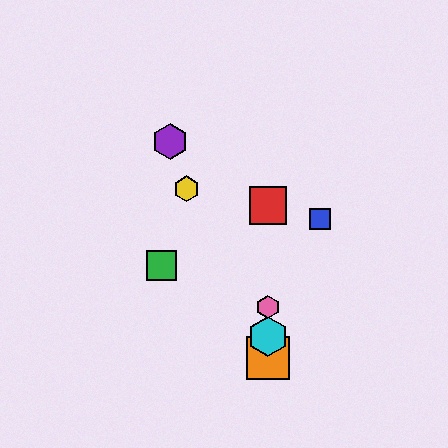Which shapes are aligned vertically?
The red square, the orange square, the cyan hexagon, the pink hexagon are aligned vertically.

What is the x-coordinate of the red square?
The red square is at x≈268.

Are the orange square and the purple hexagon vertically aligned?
No, the orange square is at x≈268 and the purple hexagon is at x≈170.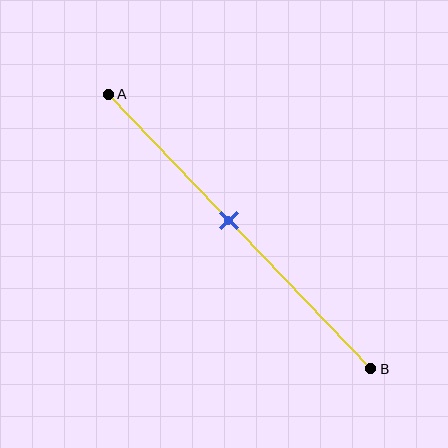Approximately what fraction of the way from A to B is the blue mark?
The blue mark is approximately 45% of the way from A to B.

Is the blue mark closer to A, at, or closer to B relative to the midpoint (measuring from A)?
The blue mark is closer to point A than the midpoint of segment AB.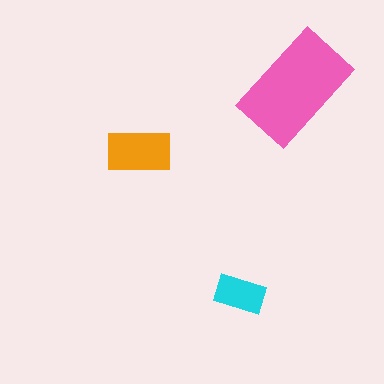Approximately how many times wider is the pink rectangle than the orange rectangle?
About 2 times wider.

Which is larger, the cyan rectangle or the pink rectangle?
The pink one.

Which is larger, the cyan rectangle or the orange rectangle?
The orange one.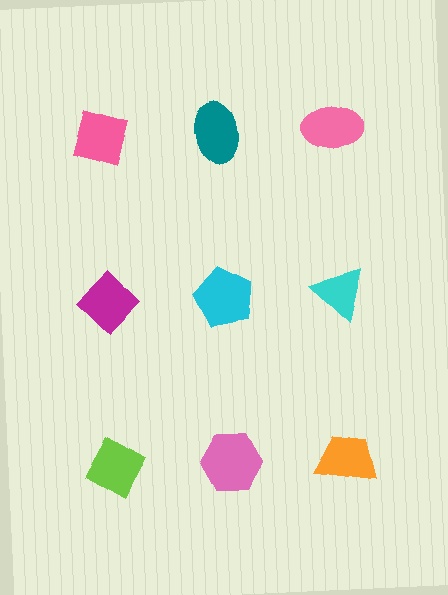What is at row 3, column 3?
An orange trapezoid.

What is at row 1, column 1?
A pink diamond.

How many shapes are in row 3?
3 shapes.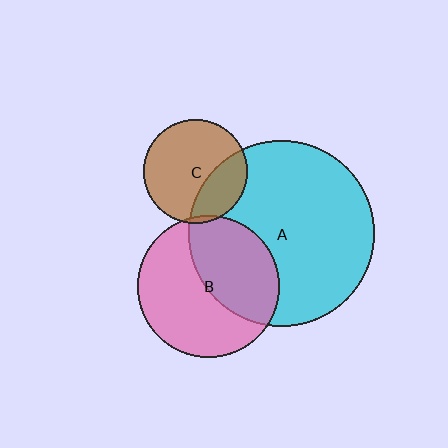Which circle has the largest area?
Circle A (cyan).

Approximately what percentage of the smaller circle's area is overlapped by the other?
Approximately 30%.